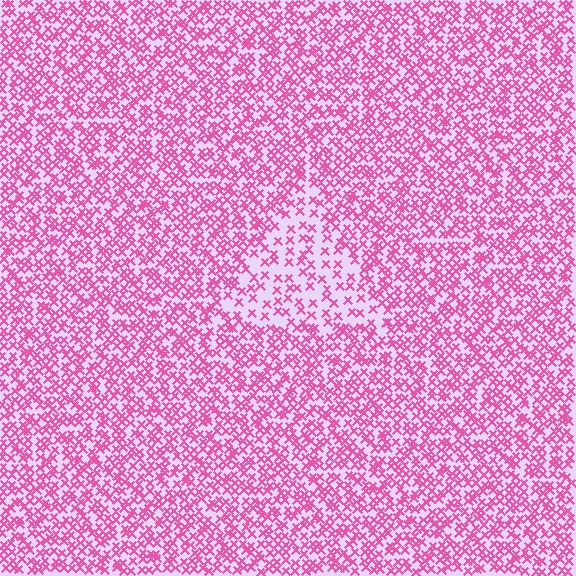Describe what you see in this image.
The image contains small pink elements arranged at two different densities. A triangle-shaped region is visible where the elements are less densely packed than the surrounding area.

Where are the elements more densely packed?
The elements are more densely packed outside the triangle boundary.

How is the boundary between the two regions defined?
The boundary is defined by a change in element density (approximately 2.0x ratio). All elements are the same color, size, and shape.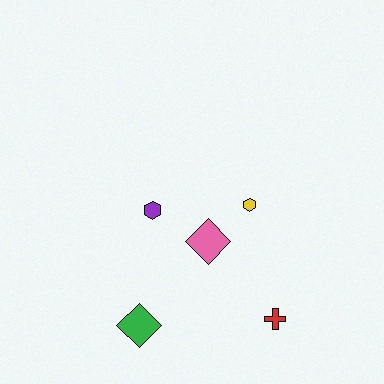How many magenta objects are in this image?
There are no magenta objects.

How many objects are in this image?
There are 5 objects.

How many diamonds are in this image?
There are 2 diamonds.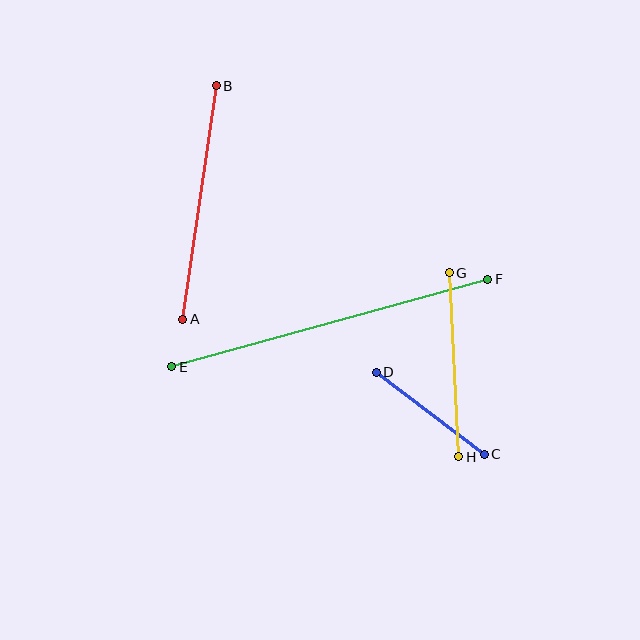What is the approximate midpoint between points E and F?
The midpoint is at approximately (330, 323) pixels.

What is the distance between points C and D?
The distance is approximately 136 pixels.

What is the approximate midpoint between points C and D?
The midpoint is at approximately (430, 413) pixels.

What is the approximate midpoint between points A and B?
The midpoint is at approximately (199, 202) pixels.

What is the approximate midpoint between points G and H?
The midpoint is at approximately (454, 365) pixels.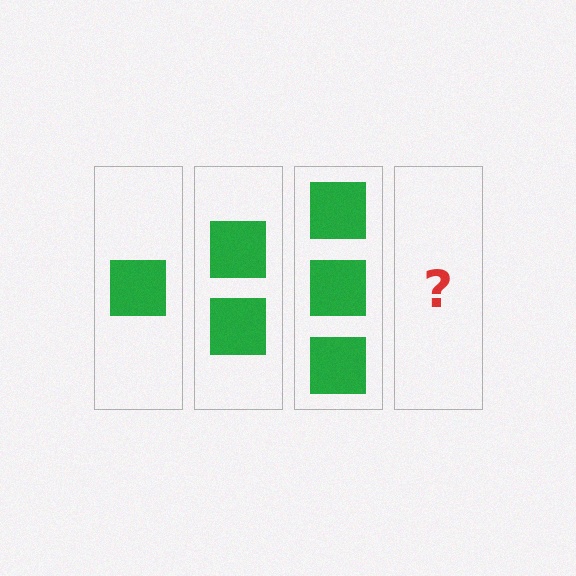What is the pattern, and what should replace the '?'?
The pattern is that each step adds one more square. The '?' should be 4 squares.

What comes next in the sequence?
The next element should be 4 squares.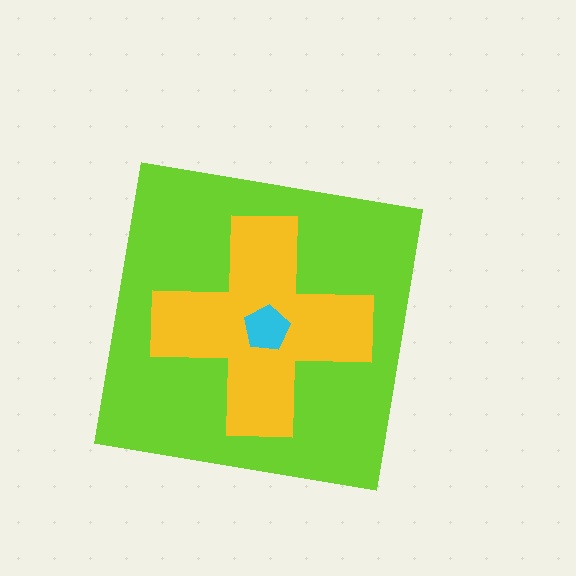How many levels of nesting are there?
3.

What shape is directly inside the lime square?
The yellow cross.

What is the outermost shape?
The lime square.